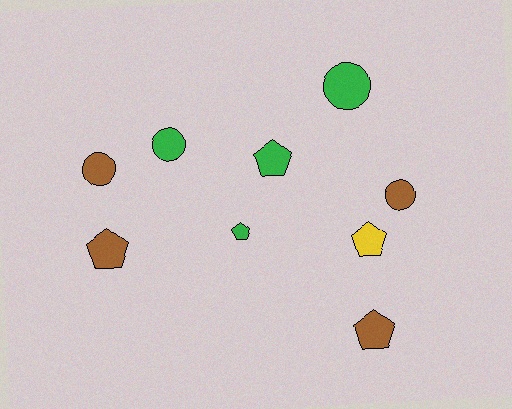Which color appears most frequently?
Brown, with 4 objects.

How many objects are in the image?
There are 9 objects.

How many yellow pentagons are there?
There is 1 yellow pentagon.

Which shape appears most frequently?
Pentagon, with 5 objects.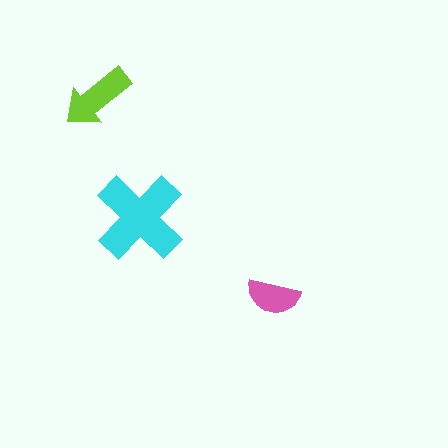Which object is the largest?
The cyan cross.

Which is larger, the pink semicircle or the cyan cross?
The cyan cross.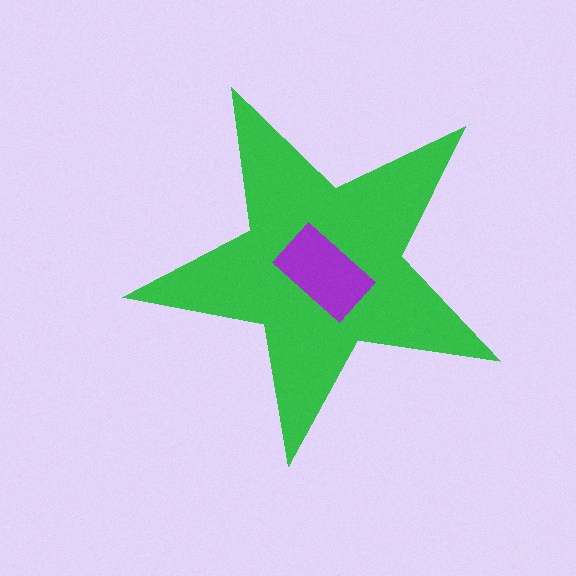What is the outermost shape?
The green star.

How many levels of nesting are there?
2.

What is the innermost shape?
The purple rectangle.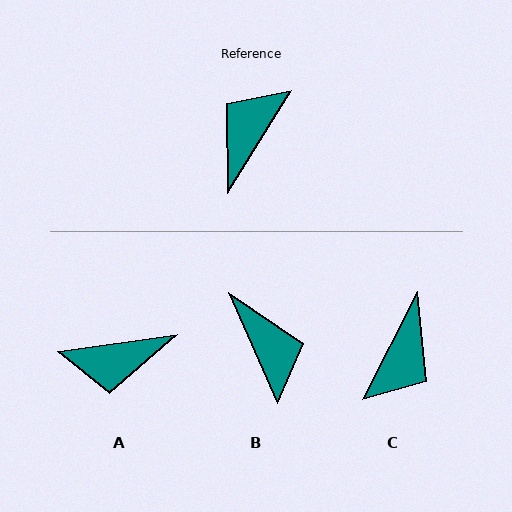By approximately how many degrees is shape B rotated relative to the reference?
Approximately 125 degrees clockwise.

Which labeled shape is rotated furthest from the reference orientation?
C, about 175 degrees away.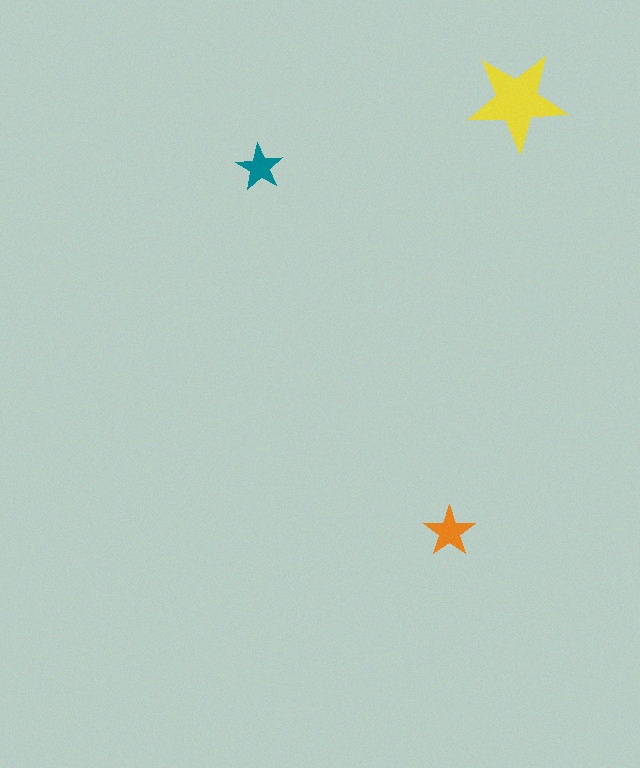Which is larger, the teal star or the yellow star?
The yellow one.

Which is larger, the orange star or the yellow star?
The yellow one.